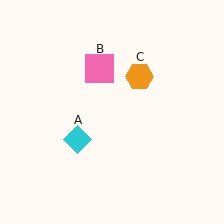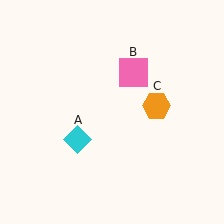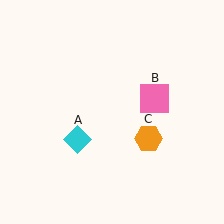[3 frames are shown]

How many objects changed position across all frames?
2 objects changed position: pink square (object B), orange hexagon (object C).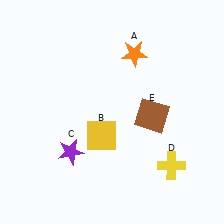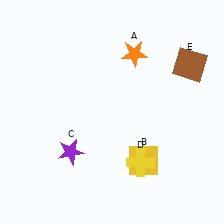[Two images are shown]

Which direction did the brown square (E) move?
The brown square (E) moved up.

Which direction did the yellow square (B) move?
The yellow square (B) moved right.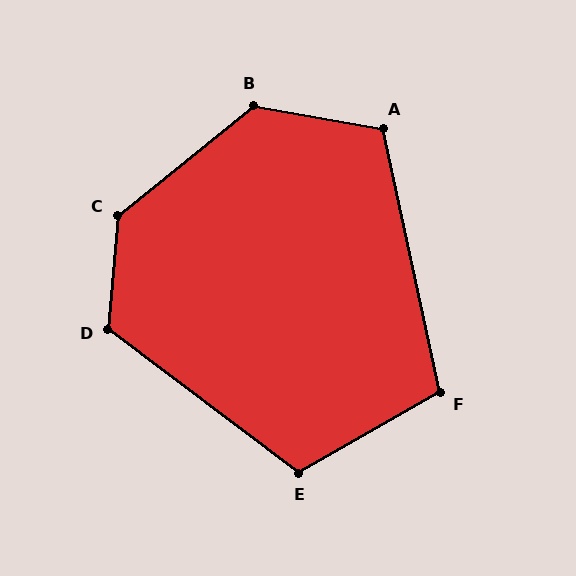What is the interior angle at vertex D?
Approximately 122 degrees (obtuse).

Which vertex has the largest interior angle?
C, at approximately 134 degrees.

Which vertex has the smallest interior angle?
F, at approximately 107 degrees.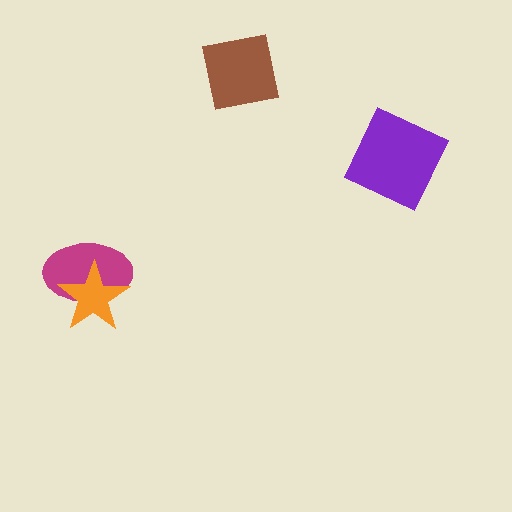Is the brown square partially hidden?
No, no other shape covers it.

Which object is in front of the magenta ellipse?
The orange star is in front of the magenta ellipse.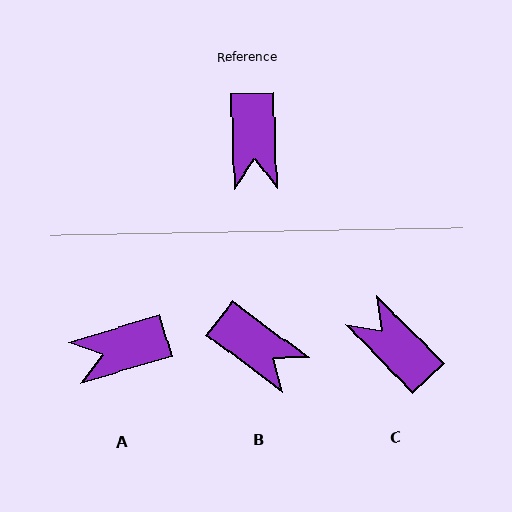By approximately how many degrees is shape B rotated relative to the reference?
Approximately 51 degrees counter-clockwise.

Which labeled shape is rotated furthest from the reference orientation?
C, about 138 degrees away.